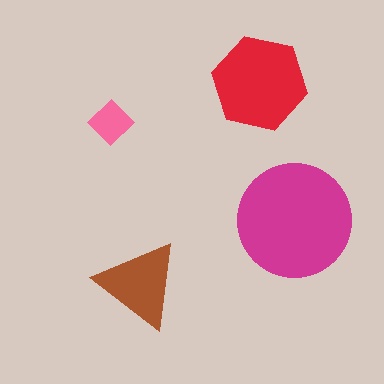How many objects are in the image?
There are 4 objects in the image.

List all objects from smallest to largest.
The pink diamond, the brown triangle, the red hexagon, the magenta circle.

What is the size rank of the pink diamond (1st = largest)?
4th.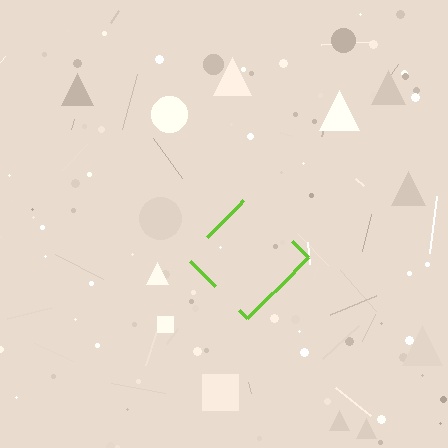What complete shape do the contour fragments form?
The contour fragments form a diamond.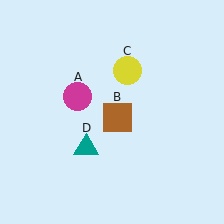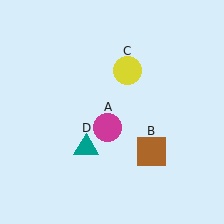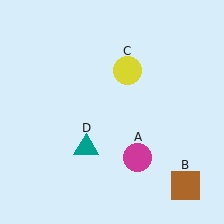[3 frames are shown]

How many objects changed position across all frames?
2 objects changed position: magenta circle (object A), brown square (object B).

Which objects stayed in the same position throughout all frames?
Yellow circle (object C) and teal triangle (object D) remained stationary.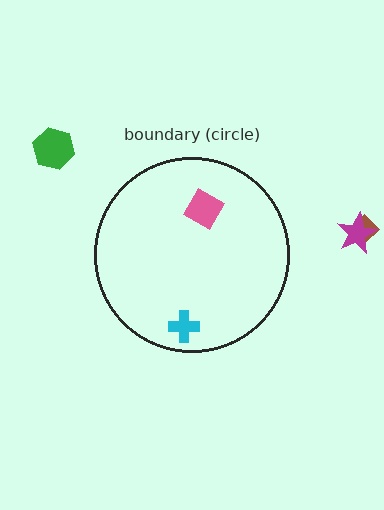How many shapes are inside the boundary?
2 inside, 3 outside.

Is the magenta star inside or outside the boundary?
Outside.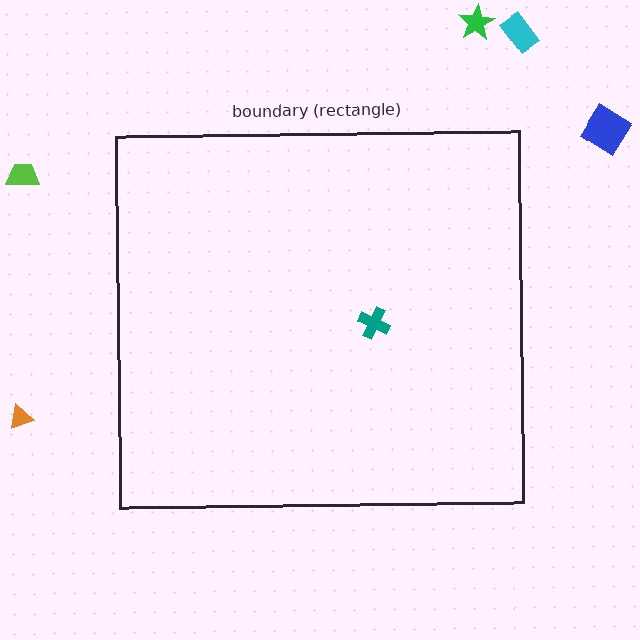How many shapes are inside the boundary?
1 inside, 5 outside.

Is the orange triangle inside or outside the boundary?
Outside.